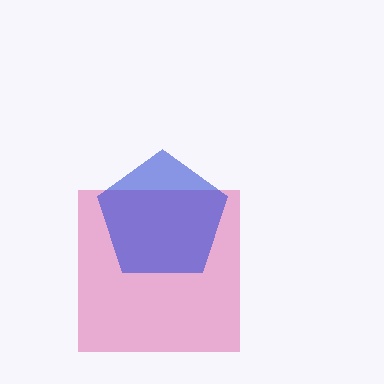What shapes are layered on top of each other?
The layered shapes are: a pink square, a blue pentagon.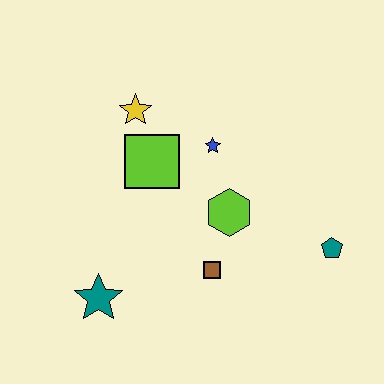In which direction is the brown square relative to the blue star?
The brown square is below the blue star.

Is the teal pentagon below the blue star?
Yes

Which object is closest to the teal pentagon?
The lime hexagon is closest to the teal pentagon.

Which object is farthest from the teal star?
The teal pentagon is farthest from the teal star.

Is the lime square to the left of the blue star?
Yes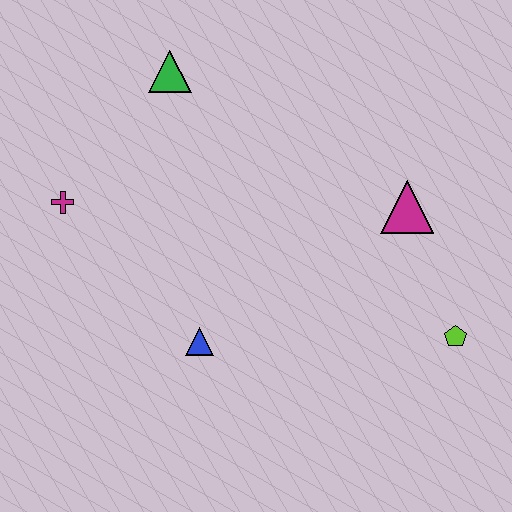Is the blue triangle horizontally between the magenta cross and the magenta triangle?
Yes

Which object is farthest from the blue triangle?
The green triangle is farthest from the blue triangle.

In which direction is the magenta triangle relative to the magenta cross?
The magenta triangle is to the right of the magenta cross.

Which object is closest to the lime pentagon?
The magenta triangle is closest to the lime pentagon.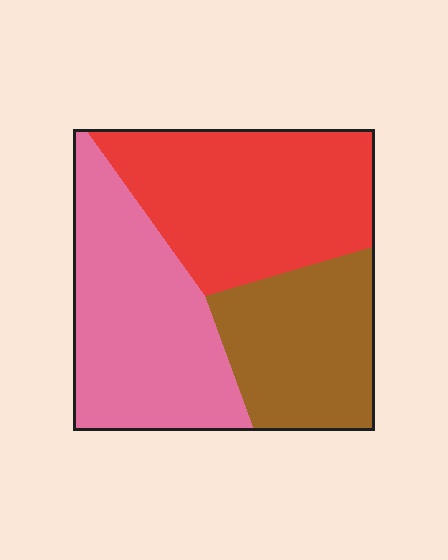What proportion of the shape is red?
Red covers 37% of the shape.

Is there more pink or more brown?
Pink.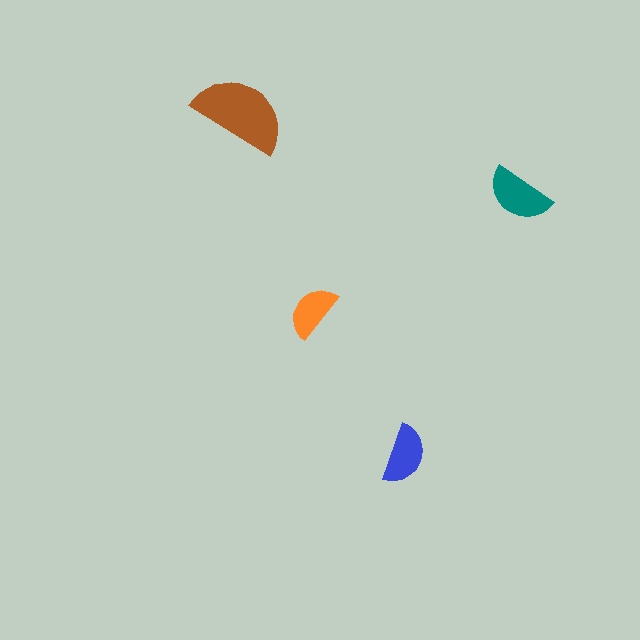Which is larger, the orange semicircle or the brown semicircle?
The brown one.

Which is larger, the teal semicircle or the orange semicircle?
The teal one.